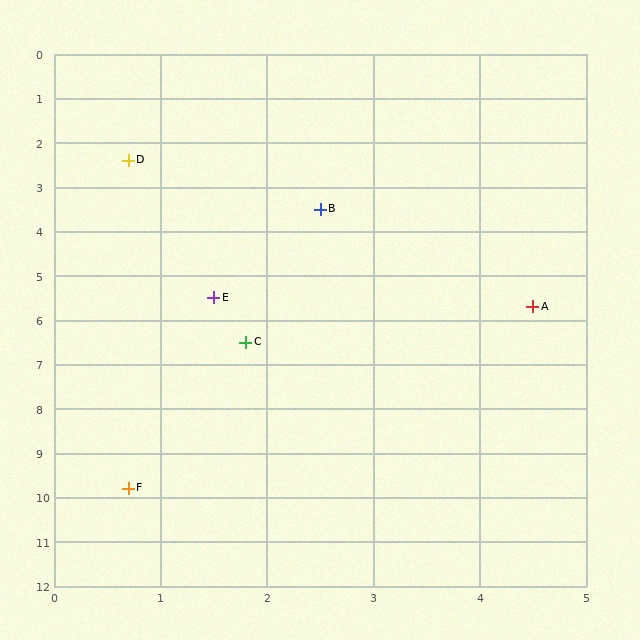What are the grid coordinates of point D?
Point D is at approximately (0.7, 2.4).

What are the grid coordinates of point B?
Point B is at approximately (2.5, 3.5).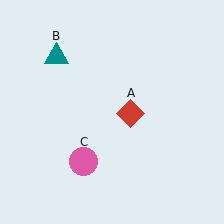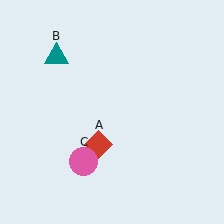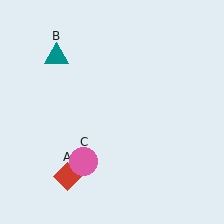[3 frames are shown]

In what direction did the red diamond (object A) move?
The red diamond (object A) moved down and to the left.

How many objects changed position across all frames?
1 object changed position: red diamond (object A).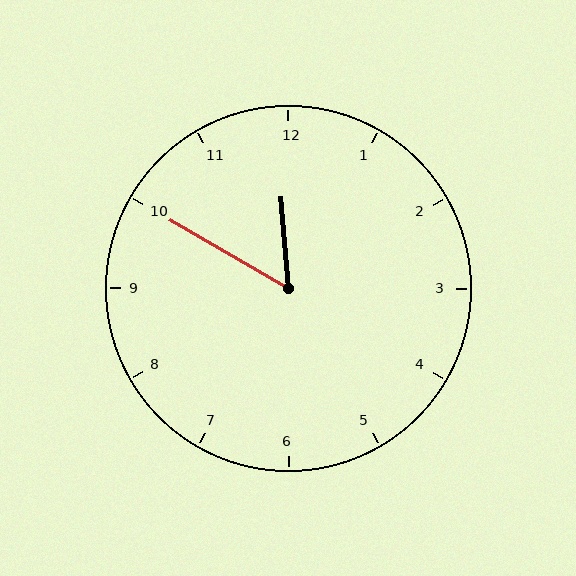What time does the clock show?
11:50.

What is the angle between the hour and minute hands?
Approximately 55 degrees.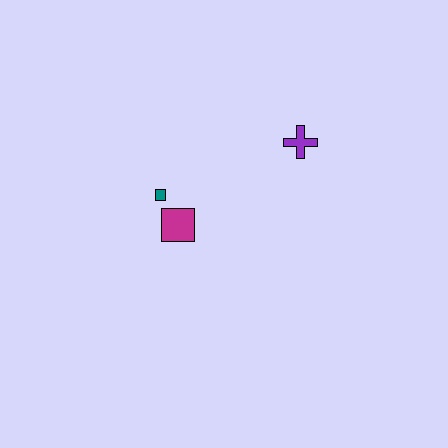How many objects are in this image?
There are 3 objects.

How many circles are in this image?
There are no circles.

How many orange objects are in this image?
There are no orange objects.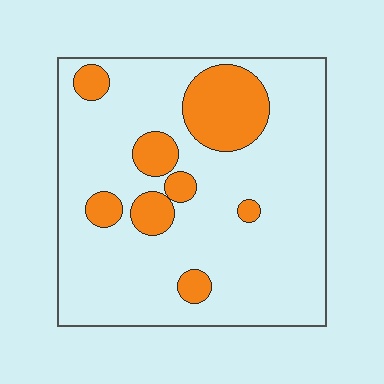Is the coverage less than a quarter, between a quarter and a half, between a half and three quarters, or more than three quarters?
Less than a quarter.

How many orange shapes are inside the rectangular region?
8.